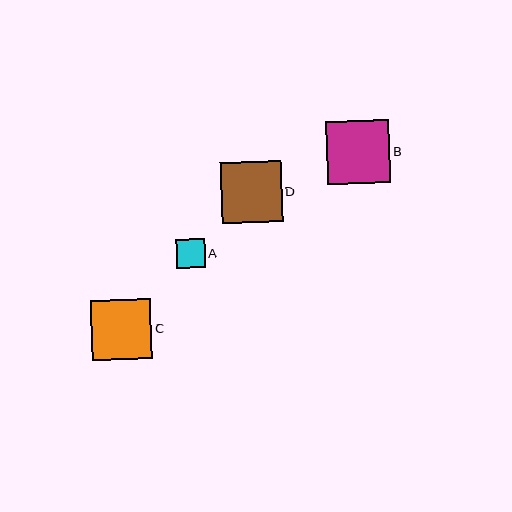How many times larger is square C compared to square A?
Square C is approximately 2.1 times the size of square A.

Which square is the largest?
Square B is the largest with a size of approximately 63 pixels.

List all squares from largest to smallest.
From largest to smallest: B, D, C, A.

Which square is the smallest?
Square A is the smallest with a size of approximately 29 pixels.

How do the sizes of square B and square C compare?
Square B and square C are approximately the same size.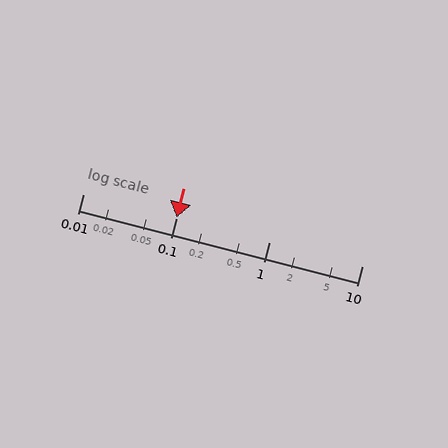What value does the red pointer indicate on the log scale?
The pointer indicates approximately 0.1.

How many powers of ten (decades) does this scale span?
The scale spans 3 decades, from 0.01 to 10.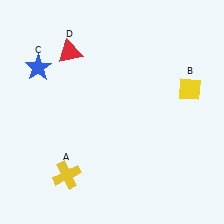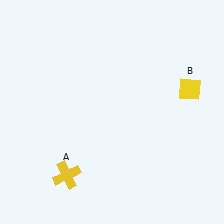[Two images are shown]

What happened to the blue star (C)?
The blue star (C) was removed in Image 2. It was in the top-left area of Image 1.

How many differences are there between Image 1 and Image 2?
There are 2 differences between the two images.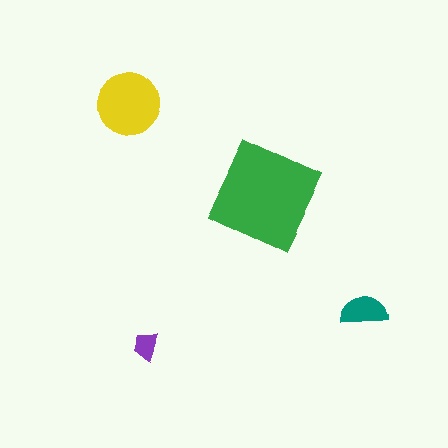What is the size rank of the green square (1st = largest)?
1st.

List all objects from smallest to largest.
The purple trapezoid, the teal semicircle, the yellow circle, the green square.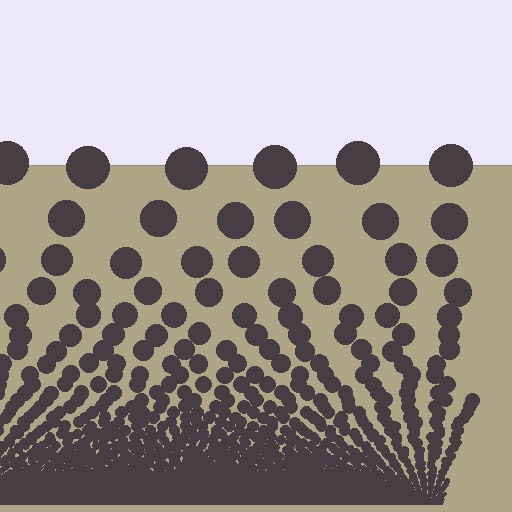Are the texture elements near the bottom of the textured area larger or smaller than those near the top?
Smaller. The gradient is inverted — elements near the bottom are smaller and denser.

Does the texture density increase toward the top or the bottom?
Density increases toward the bottom.